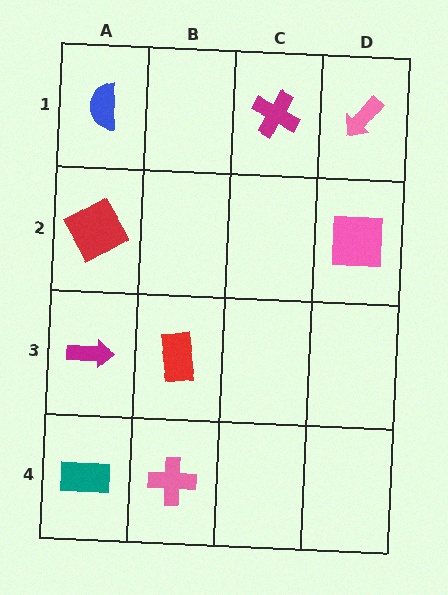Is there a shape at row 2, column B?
No, that cell is empty.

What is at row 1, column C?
A magenta cross.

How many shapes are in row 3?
2 shapes.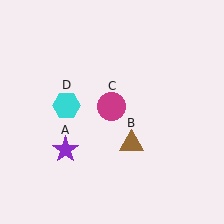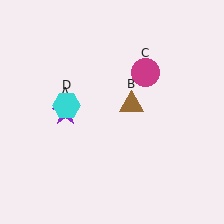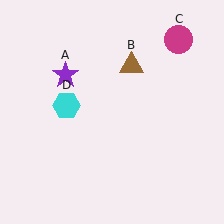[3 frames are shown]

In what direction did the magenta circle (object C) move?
The magenta circle (object C) moved up and to the right.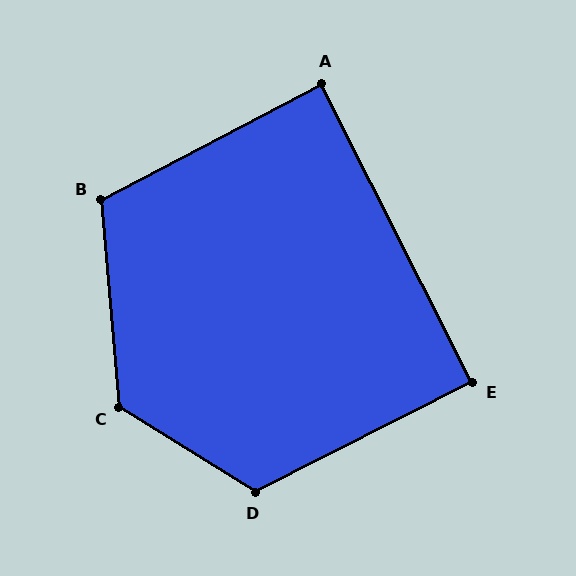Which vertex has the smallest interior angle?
A, at approximately 89 degrees.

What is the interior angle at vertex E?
Approximately 90 degrees (approximately right).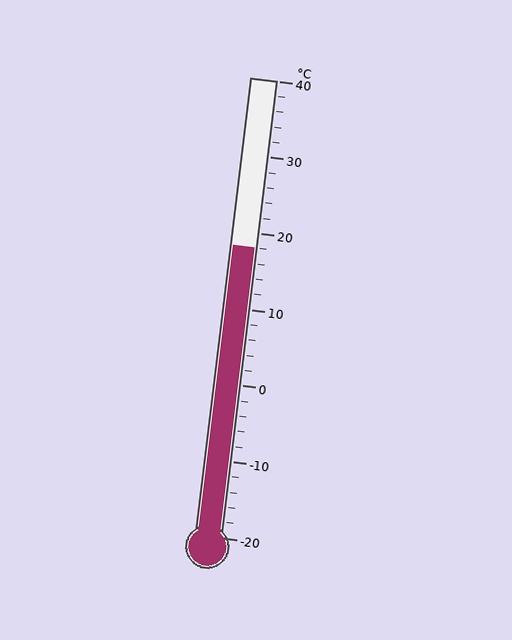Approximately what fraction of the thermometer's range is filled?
The thermometer is filled to approximately 65% of its range.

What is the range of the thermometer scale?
The thermometer scale ranges from -20°C to 40°C.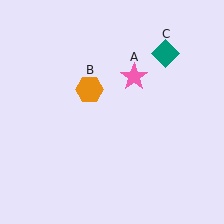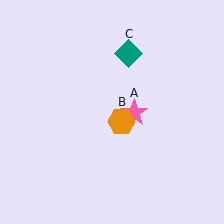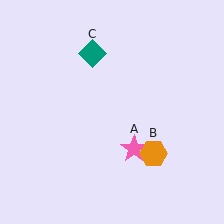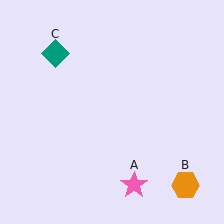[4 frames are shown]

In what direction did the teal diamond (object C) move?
The teal diamond (object C) moved left.